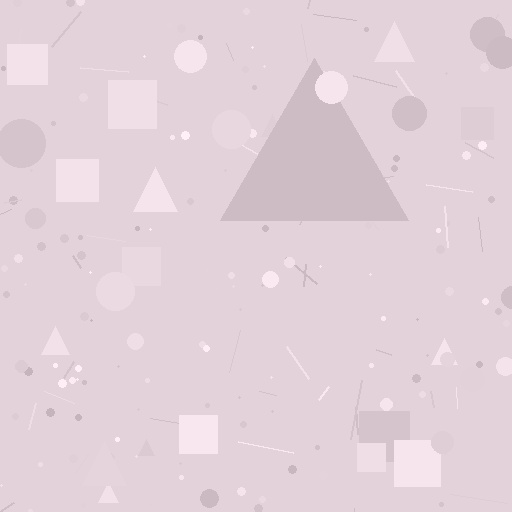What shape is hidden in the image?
A triangle is hidden in the image.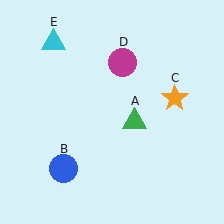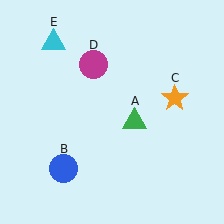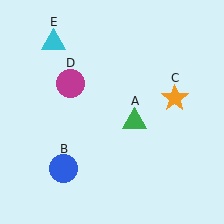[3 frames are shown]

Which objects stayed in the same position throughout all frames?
Green triangle (object A) and blue circle (object B) and orange star (object C) and cyan triangle (object E) remained stationary.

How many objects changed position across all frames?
1 object changed position: magenta circle (object D).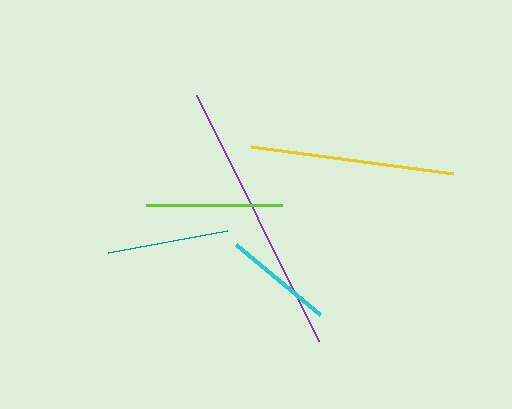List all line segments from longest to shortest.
From longest to shortest: purple, yellow, lime, teal, cyan.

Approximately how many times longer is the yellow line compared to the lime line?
The yellow line is approximately 1.5 times the length of the lime line.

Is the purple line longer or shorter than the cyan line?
The purple line is longer than the cyan line.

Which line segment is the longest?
The purple line is the longest at approximately 274 pixels.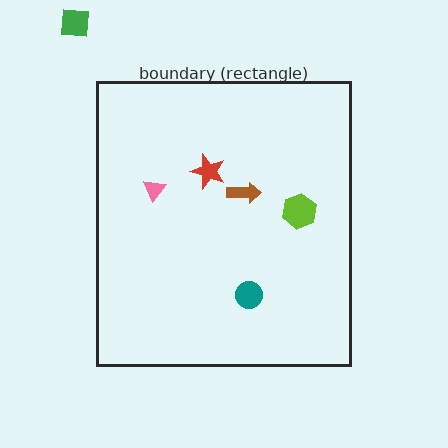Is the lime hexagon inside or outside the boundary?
Inside.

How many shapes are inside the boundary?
5 inside, 1 outside.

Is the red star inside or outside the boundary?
Inside.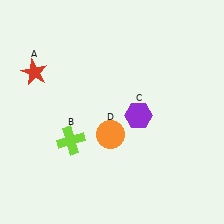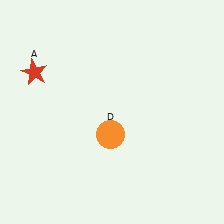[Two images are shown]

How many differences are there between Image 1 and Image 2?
There are 2 differences between the two images.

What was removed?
The purple hexagon (C), the lime cross (B) were removed in Image 2.